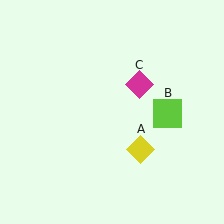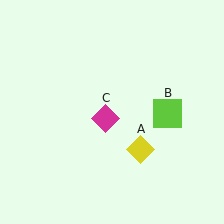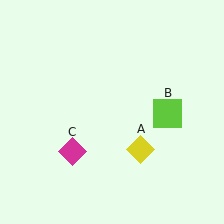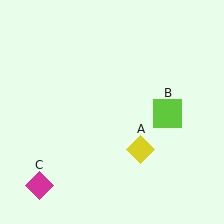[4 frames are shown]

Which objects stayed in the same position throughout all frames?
Yellow diamond (object A) and lime square (object B) remained stationary.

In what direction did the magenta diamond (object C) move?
The magenta diamond (object C) moved down and to the left.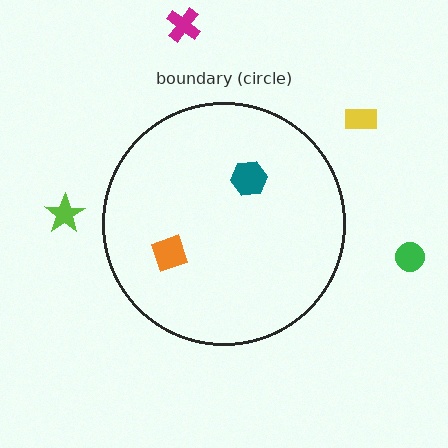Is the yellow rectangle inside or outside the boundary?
Outside.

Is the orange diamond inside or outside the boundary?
Inside.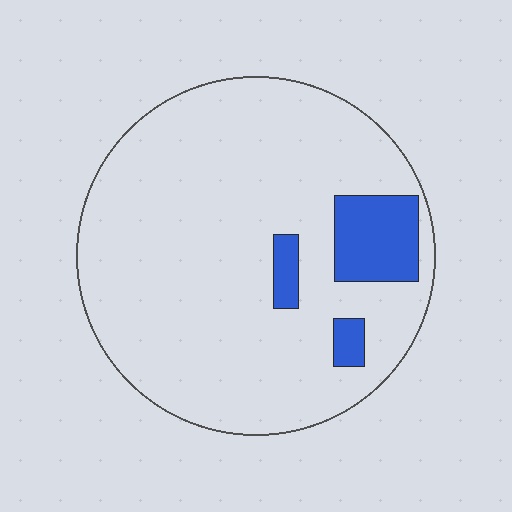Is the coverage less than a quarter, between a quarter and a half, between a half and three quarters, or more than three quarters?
Less than a quarter.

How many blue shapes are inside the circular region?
3.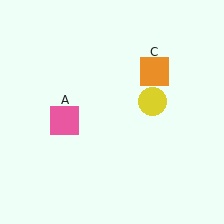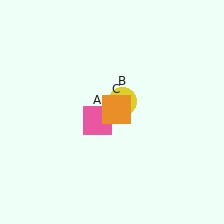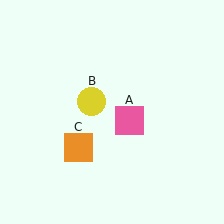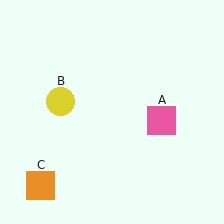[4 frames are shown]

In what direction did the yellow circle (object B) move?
The yellow circle (object B) moved left.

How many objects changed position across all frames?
3 objects changed position: pink square (object A), yellow circle (object B), orange square (object C).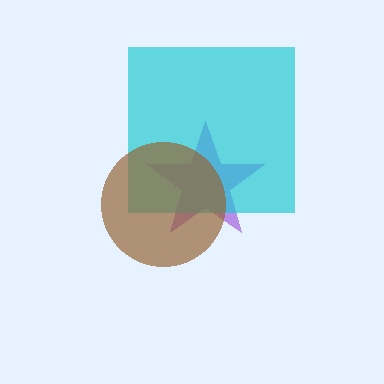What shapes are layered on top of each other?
The layered shapes are: a purple star, a cyan square, a brown circle.